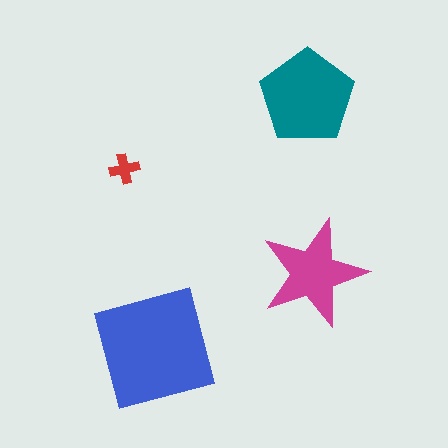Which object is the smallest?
The red cross.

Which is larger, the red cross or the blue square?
The blue square.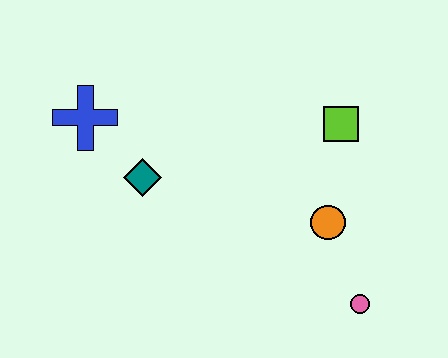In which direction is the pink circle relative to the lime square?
The pink circle is below the lime square.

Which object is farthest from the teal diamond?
The pink circle is farthest from the teal diamond.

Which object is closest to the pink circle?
The orange circle is closest to the pink circle.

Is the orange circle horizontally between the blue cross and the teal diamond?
No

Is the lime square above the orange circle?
Yes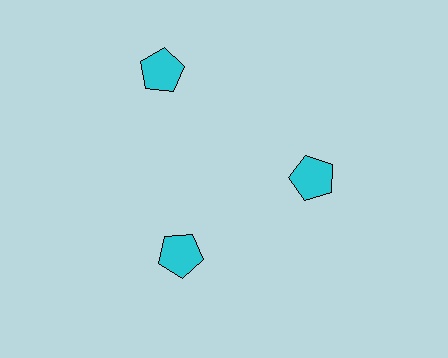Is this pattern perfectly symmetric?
No. The 3 cyan pentagons are arranged in a ring, but one element near the 11 o'clock position is pushed outward from the center, breaking the 3-fold rotational symmetry.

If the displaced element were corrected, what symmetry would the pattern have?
It would have 3-fold rotational symmetry — the pattern would map onto itself every 120 degrees.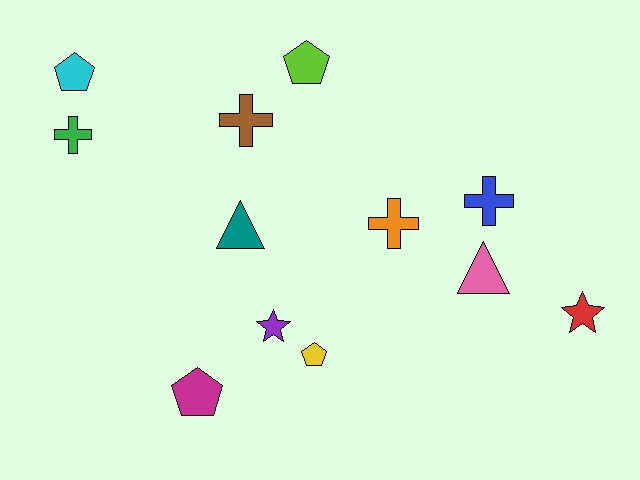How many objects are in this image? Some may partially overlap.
There are 12 objects.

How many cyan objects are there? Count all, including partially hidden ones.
There is 1 cyan object.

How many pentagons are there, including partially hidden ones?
There are 4 pentagons.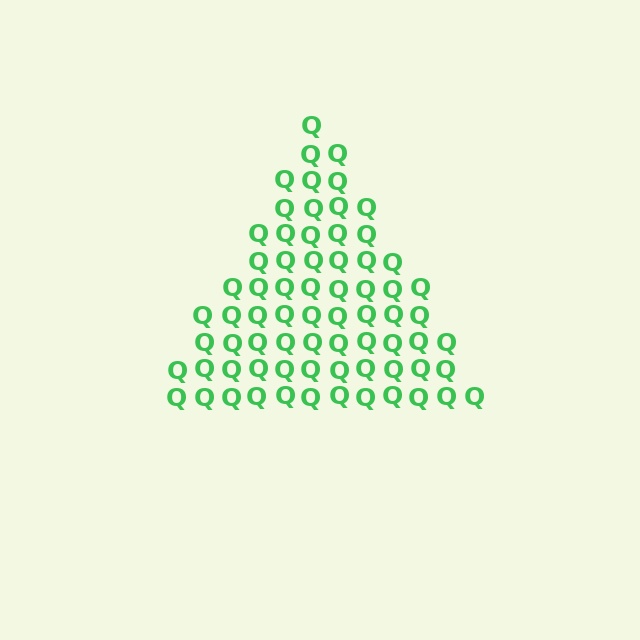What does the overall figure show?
The overall figure shows a triangle.